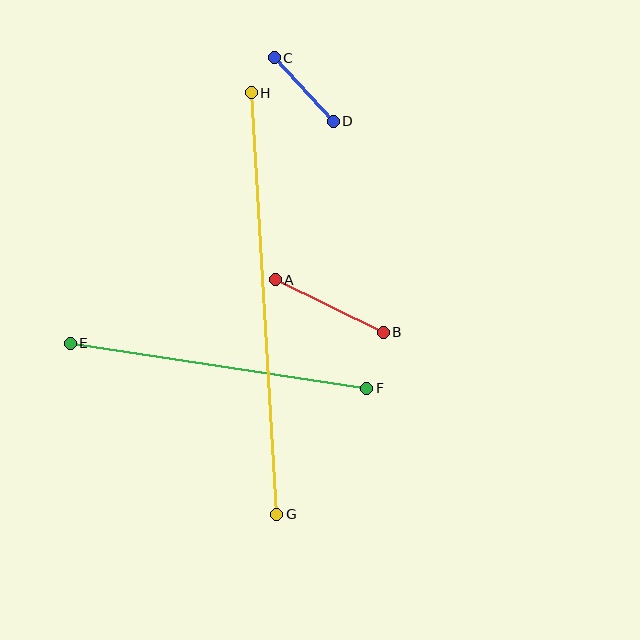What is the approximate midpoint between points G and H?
The midpoint is at approximately (264, 303) pixels.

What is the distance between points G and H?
The distance is approximately 422 pixels.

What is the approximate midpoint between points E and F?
The midpoint is at approximately (218, 366) pixels.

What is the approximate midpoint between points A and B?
The midpoint is at approximately (329, 306) pixels.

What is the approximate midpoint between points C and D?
The midpoint is at approximately (304, 90) pixels.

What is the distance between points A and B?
The distance is approximately 120 pixels.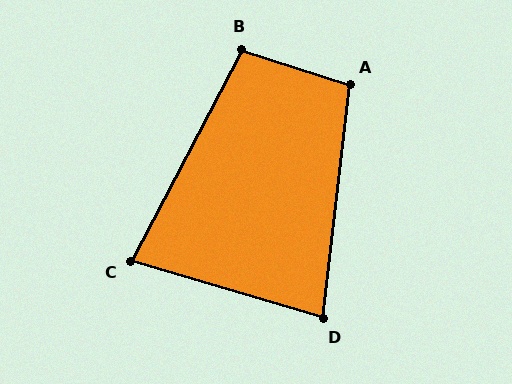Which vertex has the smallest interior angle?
C, at approximately 79 degrees.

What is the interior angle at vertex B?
Approximately 100 degrees (obtuse).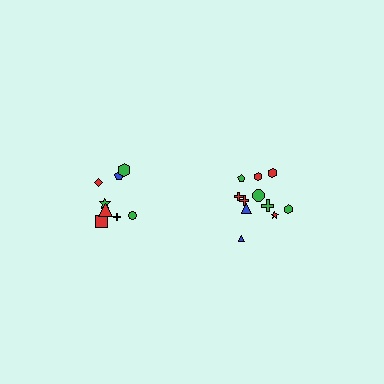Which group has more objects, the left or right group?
The right group.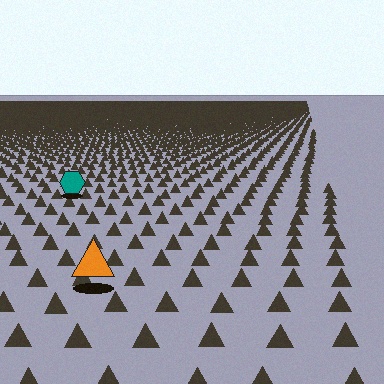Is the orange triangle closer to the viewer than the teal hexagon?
Yes. The orange triangle is closer — you can tell from the texture gradient: the ground texture is coarser near it.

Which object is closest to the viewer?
The orange triangle is closest. The texture marks near it are larger and more spread out.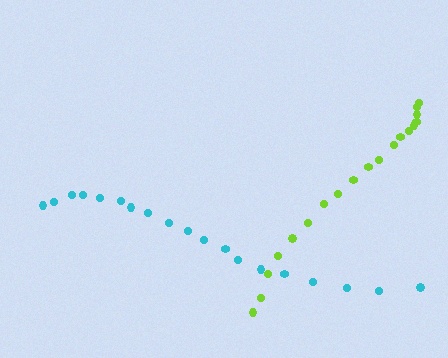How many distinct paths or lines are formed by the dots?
There are 2 distinct paths.